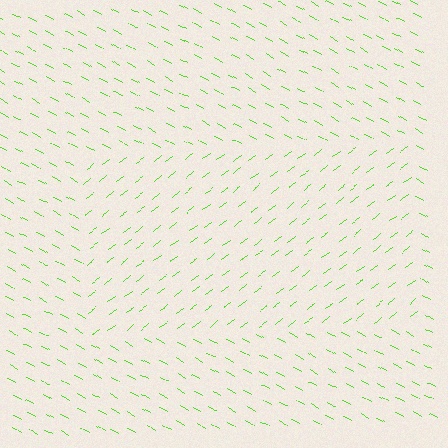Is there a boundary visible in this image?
Yes, there is a texture boundary formed by a change in line orientation.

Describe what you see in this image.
The image is filled with small lime line segments. A rectangle region in the image has lines oriented differently from the surrounding lines, creating a visible texture boundary.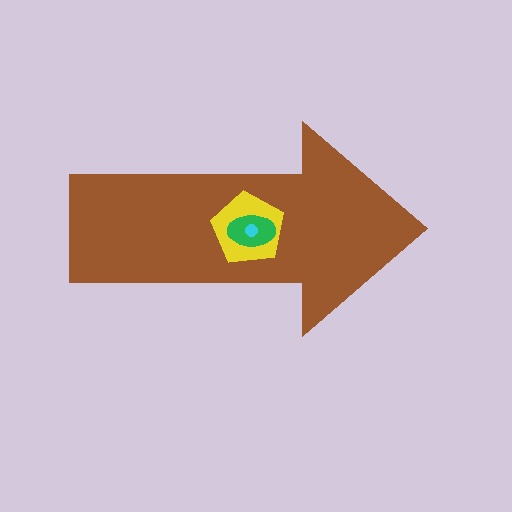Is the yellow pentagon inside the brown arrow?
Yes.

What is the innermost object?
The cyan circle.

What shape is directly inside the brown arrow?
The yellow pentagon.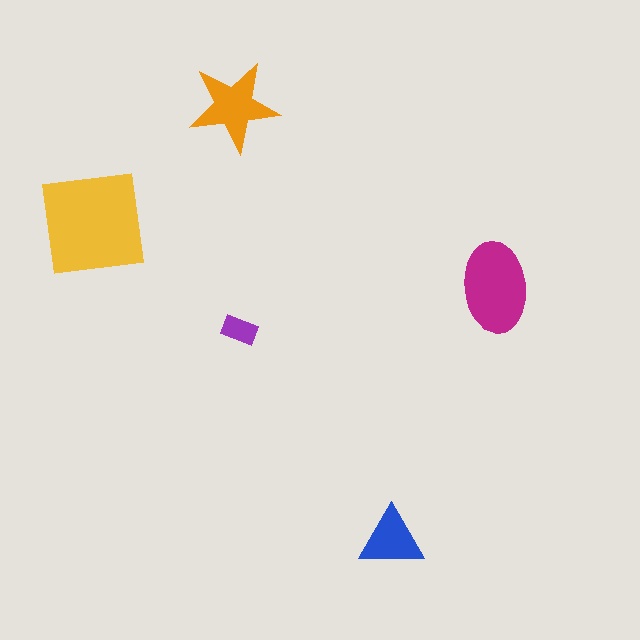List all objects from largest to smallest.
The yellow square, the magenta ellipse, the orange star, the blue triangle, the purple rectangle.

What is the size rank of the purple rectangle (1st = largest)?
5th.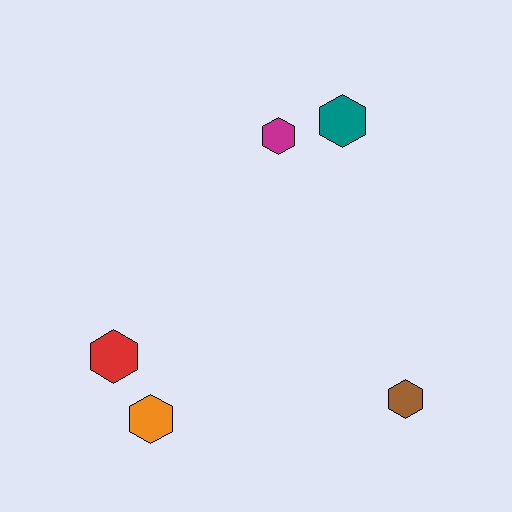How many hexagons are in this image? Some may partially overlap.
There are 5 hexagons.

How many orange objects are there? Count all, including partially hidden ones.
There is 1 orange object.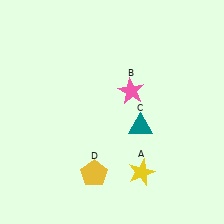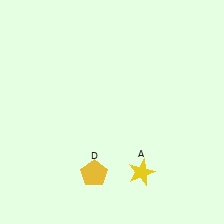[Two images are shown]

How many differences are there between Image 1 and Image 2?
There are 2 differences between the two images.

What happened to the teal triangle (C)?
The teal triangle (C) was removed in Image 2. It was in the bottom-right area of Image 1.